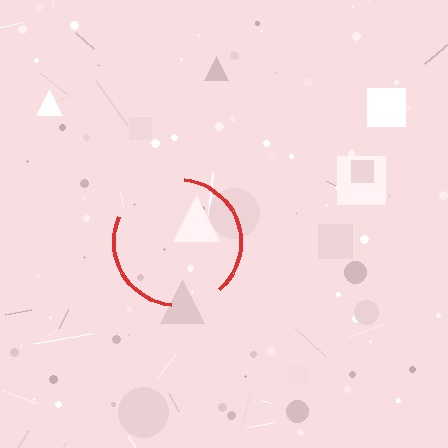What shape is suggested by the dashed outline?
The dashed outline suggests a circle.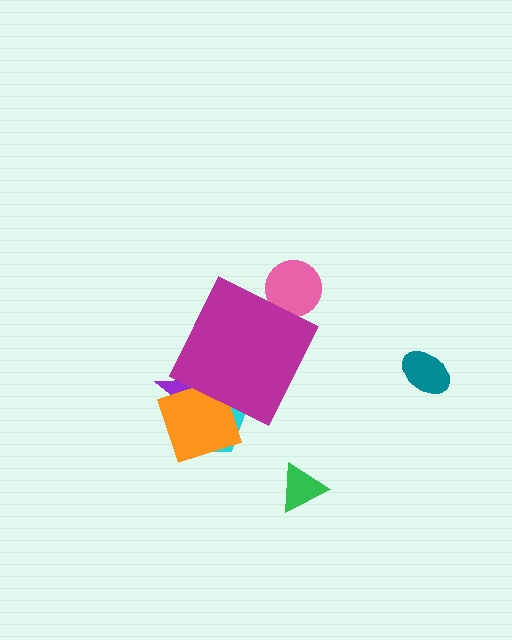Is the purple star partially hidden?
Yes, the purple star is partially hidden behind the magenta diamond.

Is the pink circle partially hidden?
Yes, the pink circle is partially hidden behind the magenta diamond.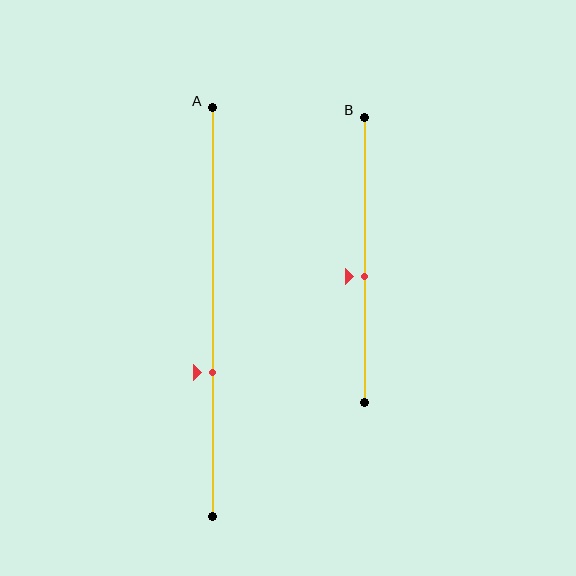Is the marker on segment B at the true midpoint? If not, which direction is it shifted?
No, the marker on segment B is shifted downward by about 6% of the segment length.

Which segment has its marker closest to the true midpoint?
Segment B has its marker closest to the true midpoint.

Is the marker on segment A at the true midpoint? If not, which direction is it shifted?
No, the marker on segment A is shifted downward by about 15% of the segment length.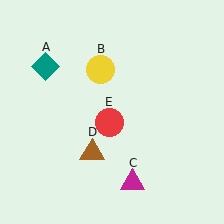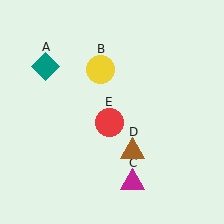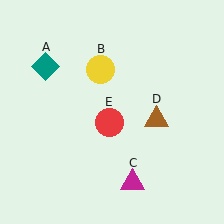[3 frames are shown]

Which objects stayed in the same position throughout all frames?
Teal diamond (object A) and yellow circle (object B) and magenta triangle (object C) and red circle (object E) remained stationary.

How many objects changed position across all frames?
1 object changed position: brown triangle (object D).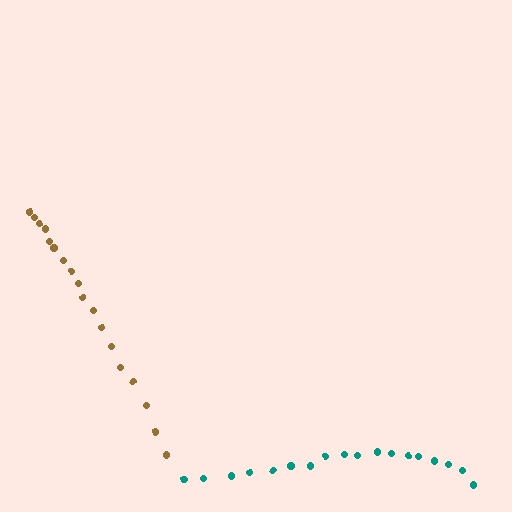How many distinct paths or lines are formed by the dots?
There are 2 distinct paths.